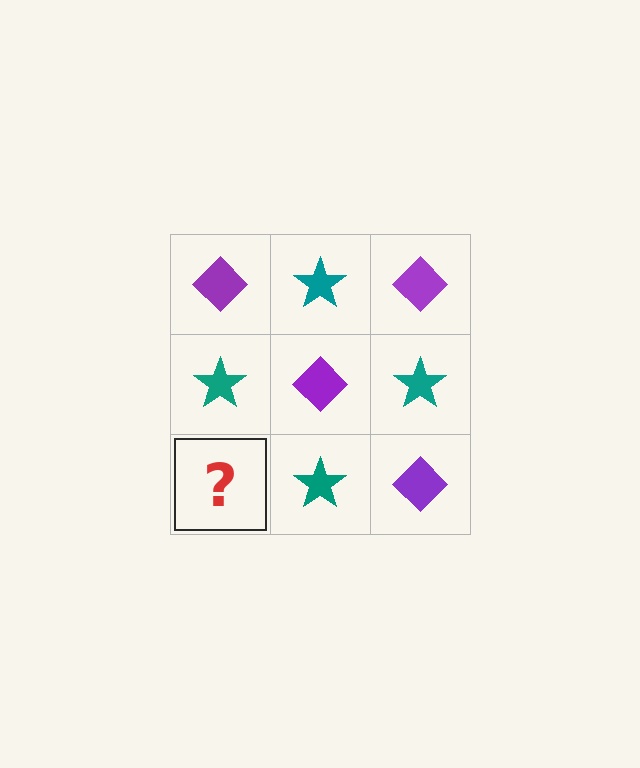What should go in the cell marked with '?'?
The missing cell should contain a purple diamond.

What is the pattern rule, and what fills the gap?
The rule is that it alternates purple diamond and teal star in a checkerboard pattern. The gap should be filled with a purple diamond.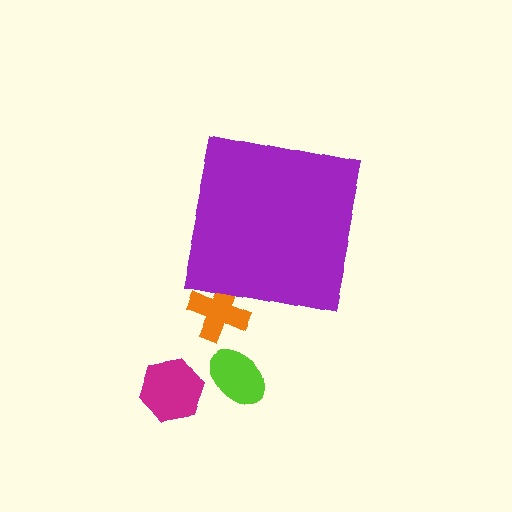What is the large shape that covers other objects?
A purple square.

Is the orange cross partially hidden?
Yes, the orange cross is partially hidden behind the purple square.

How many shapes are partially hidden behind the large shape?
1 shape is partially hidden.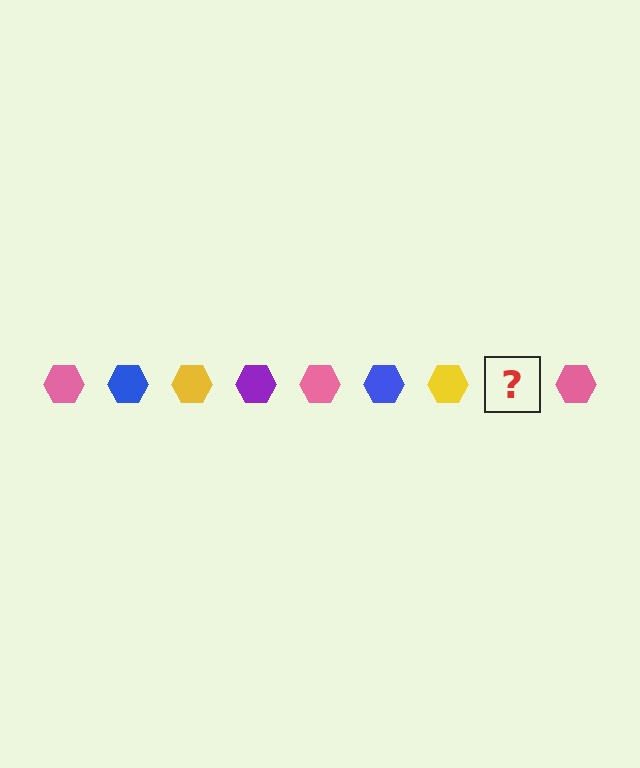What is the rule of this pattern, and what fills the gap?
The rule is that the pattern cycles through pink, blue, yellow, purple hexagons. The gap should be filled with a purple hexagon.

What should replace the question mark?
The question mark should be replaced with a purple hexagon.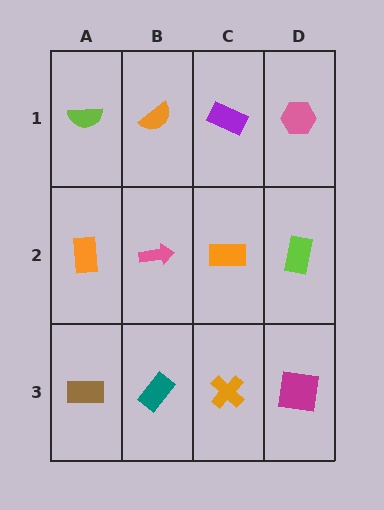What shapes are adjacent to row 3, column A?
An orange rectangle (row 2, column A), a teal rectangle (row 3, column B).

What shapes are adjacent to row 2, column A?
A lime semicircle (row 1, column A), a brown rectangle (row 3, column A), a pink arrow (row 2, column B).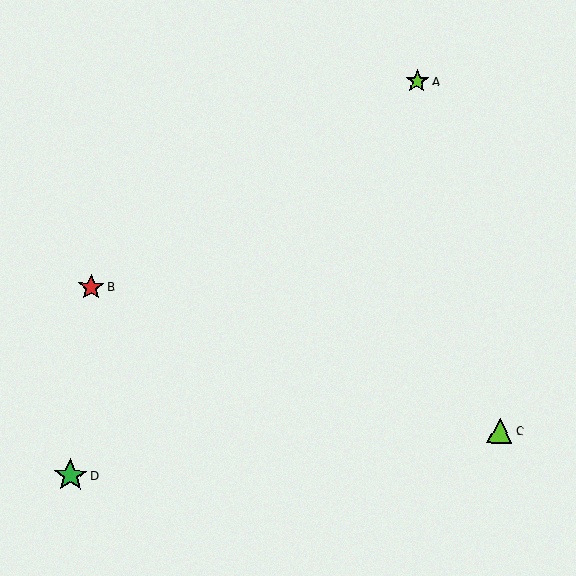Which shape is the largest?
The green star (labeled D) is the largest.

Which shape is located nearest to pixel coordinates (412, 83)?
The lime star (labeled A) at (417, 81) is nearest to that location.